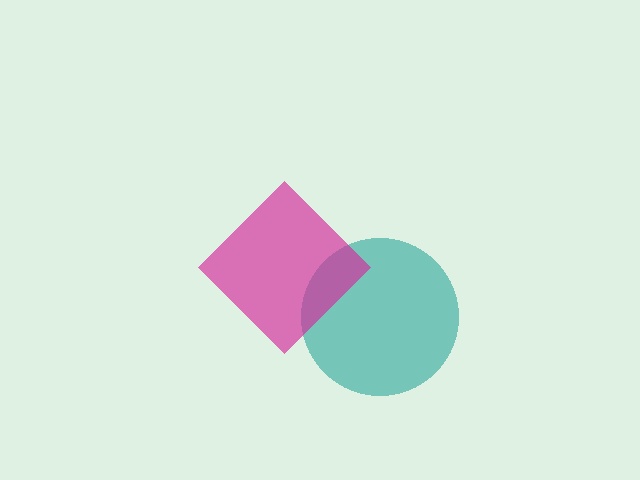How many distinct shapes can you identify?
There are 2 distinct shapes: a teal circle, a magenta diamond.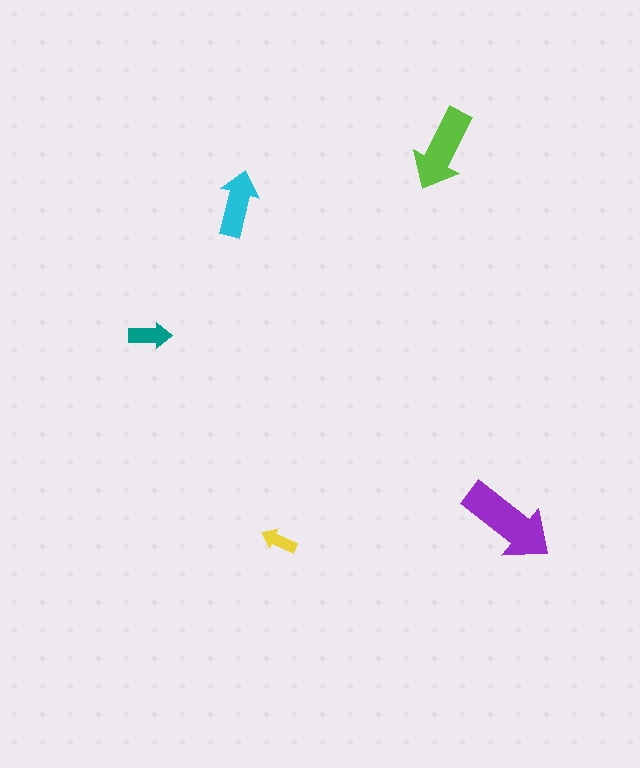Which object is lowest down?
The yellow arrow is bottommost.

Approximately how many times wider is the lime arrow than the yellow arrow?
About 2.5 times wider.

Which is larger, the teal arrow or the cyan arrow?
The cyan one.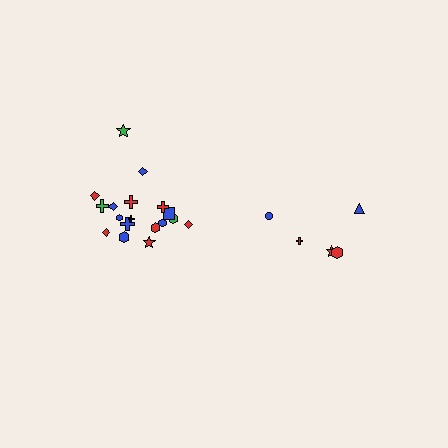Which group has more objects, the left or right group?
The left group.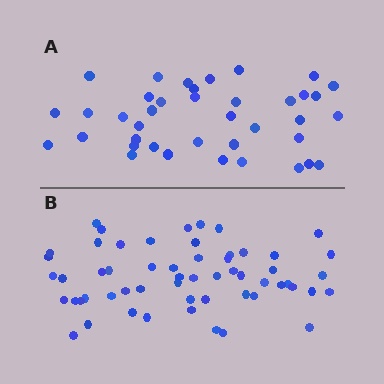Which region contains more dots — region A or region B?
Region B (the bottom region) has more dots.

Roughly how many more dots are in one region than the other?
Region B has approximately 20 more dots than region A.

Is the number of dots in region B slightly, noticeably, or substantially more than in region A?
Region B has substantially more. The ratio is roughly 1.5 to 1.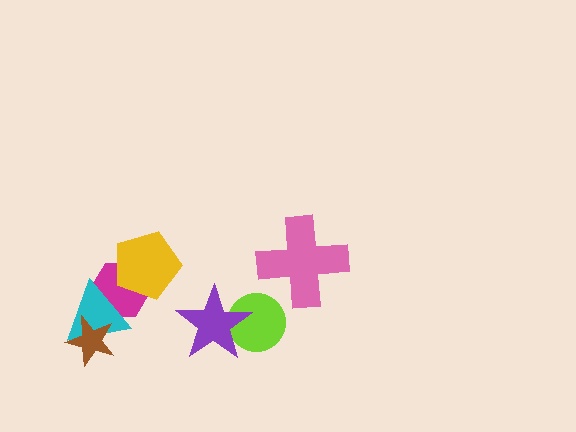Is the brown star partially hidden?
No, no other shape covers it.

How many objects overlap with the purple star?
1 object overlaps with the purple star.